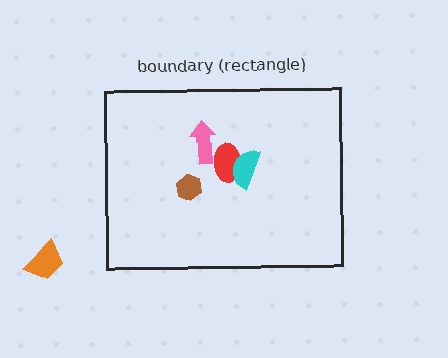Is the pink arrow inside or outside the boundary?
Inside.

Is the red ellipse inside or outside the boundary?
Inside.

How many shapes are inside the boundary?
4 inside, 1 outside.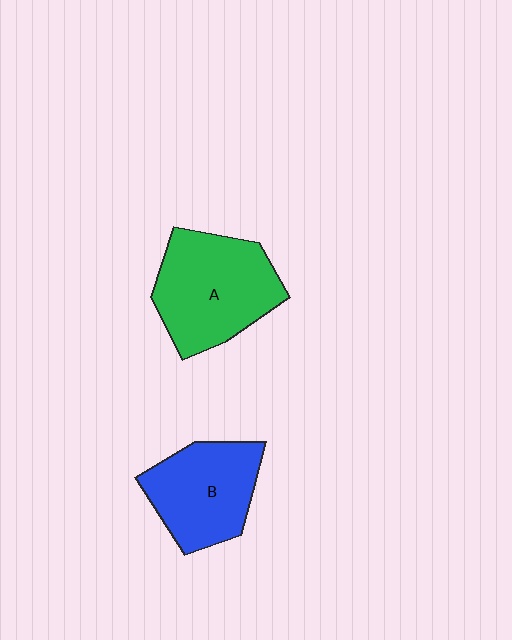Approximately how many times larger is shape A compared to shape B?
Approximately 1.2 times.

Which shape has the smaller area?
Shape B (blue).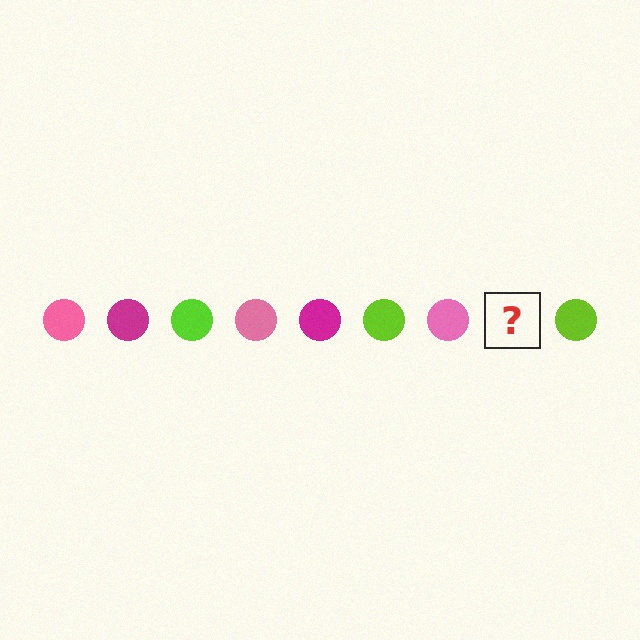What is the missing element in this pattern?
The missing element is a magenta circle.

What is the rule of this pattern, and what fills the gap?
The rule is that the pattern cycles through pink, magenta, lime circles. The gap should be filled with a magenta circle.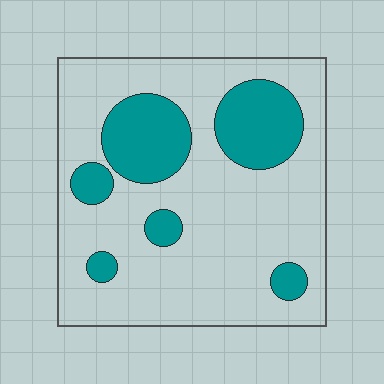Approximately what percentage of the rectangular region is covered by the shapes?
Approximately 25%.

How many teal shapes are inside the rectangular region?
6.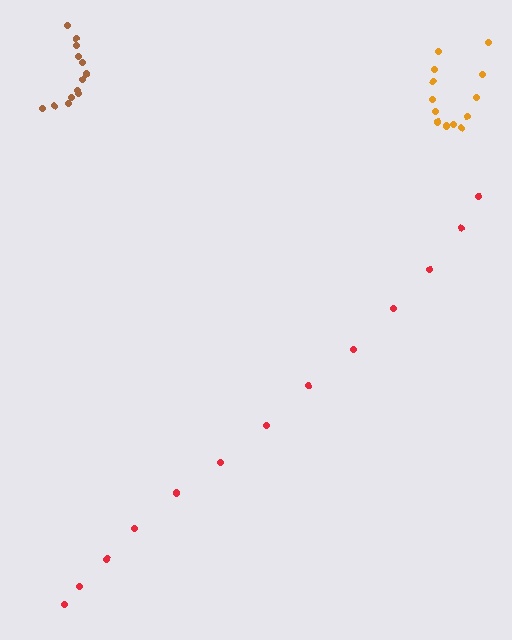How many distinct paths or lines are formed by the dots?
There are 3 distinct paths.